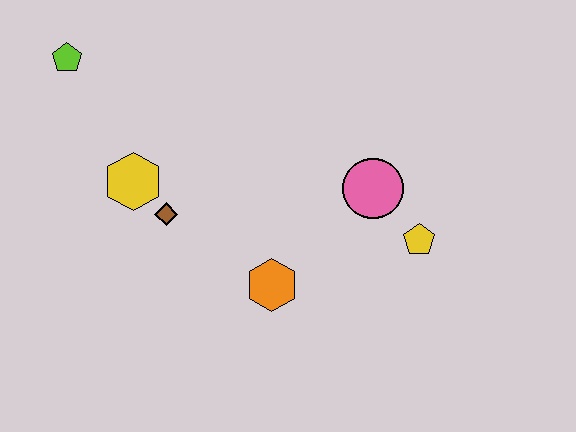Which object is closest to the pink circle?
The yellow pentagon is closest to the pink circle.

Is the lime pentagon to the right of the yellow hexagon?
No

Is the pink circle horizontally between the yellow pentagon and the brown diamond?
Yes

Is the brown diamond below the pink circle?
Yes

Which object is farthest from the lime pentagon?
The yellow pentagon is farthest from the lime pentagon.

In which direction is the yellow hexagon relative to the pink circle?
The yellow hexagon is to the left of the pink circle.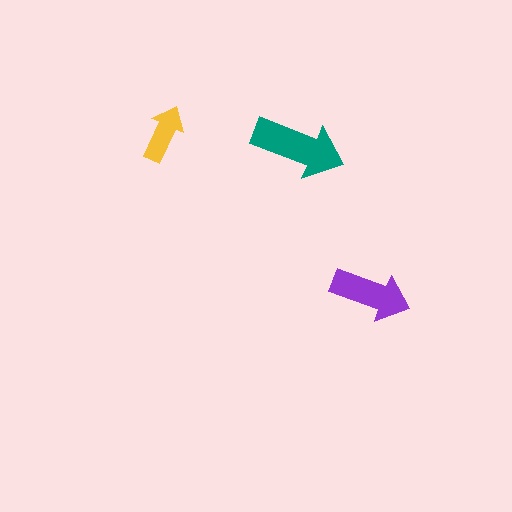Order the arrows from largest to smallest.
the teal one, the purple one, the yellow one.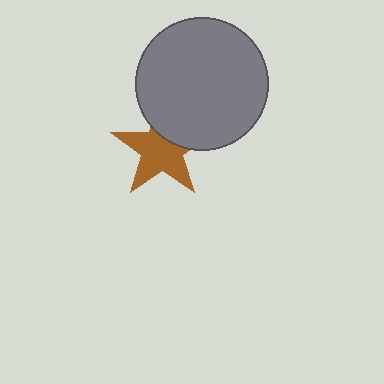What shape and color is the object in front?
The object in front is a gray circle.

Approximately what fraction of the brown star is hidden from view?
Roughly 32% of the brown star is hidden behind the gray circle.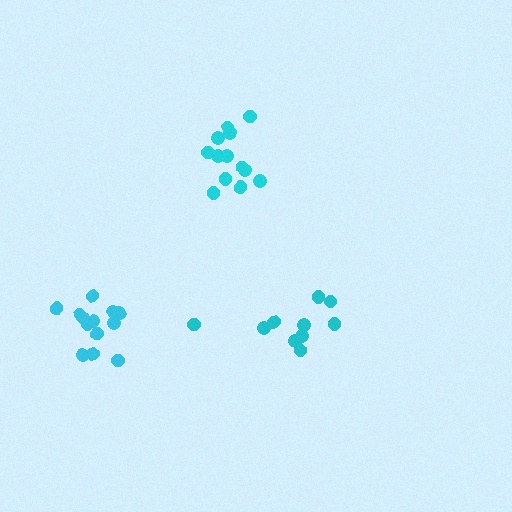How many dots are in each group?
Group 1: 13 dots, Group 2: 13 dots, Group 3: 10 dots (36 total).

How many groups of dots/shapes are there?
There are 3 groups.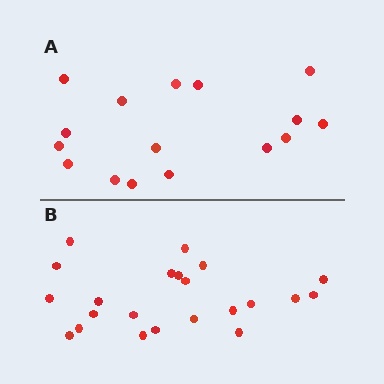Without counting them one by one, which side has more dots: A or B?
Region B (the bottom region) has more dots.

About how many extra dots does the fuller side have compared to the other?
Region B has about 6 more dots than region A.